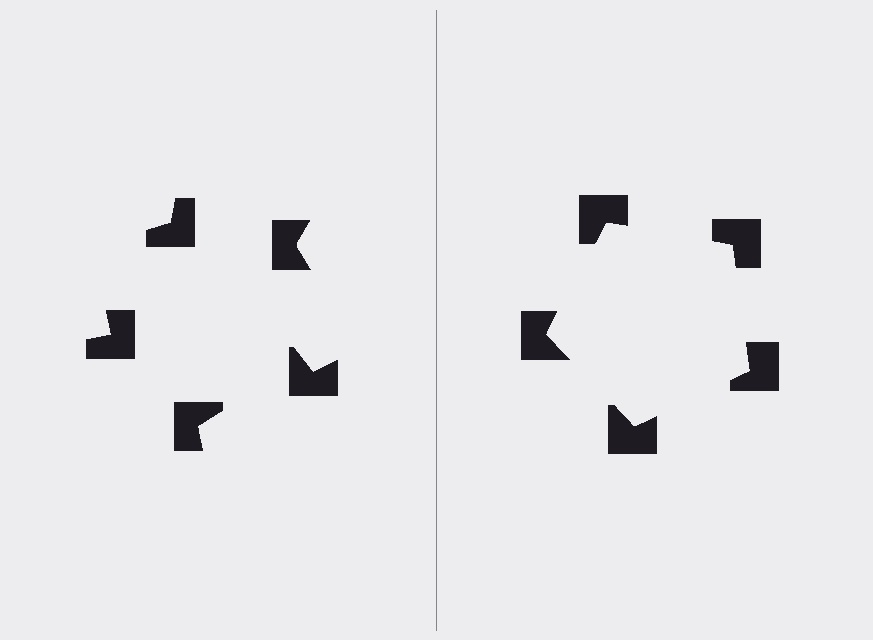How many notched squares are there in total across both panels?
10 — 5 on each side.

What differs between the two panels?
The notched squares are positioned identically on both sides; only the wedge orientations differ. On the right they align to a pentagon; on the left they are misaligned.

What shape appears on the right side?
An illusory pentagon.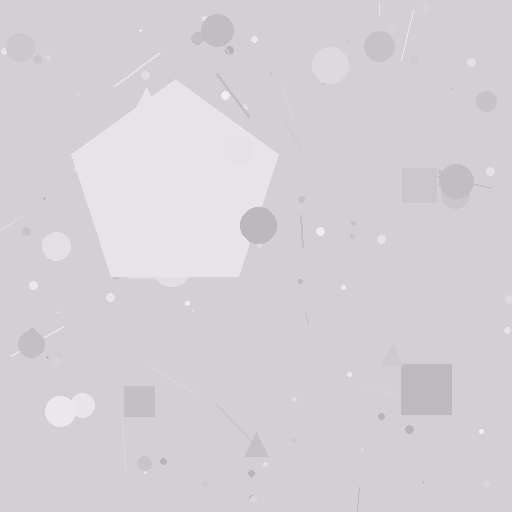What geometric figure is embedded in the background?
A pentagon is embedded in the background.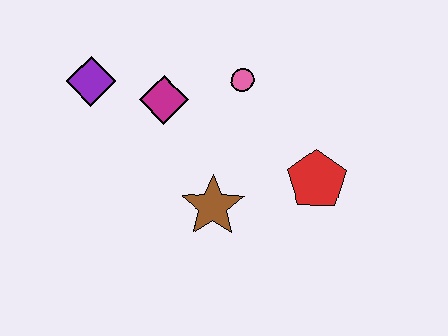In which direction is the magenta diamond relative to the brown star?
The magenta diamond is above the brown star.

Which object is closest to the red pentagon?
The brown star is closest to the red pentagon.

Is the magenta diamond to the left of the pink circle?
Yes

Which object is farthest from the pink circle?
The purple diamond is farthest from the pink circle.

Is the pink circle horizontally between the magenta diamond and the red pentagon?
Yes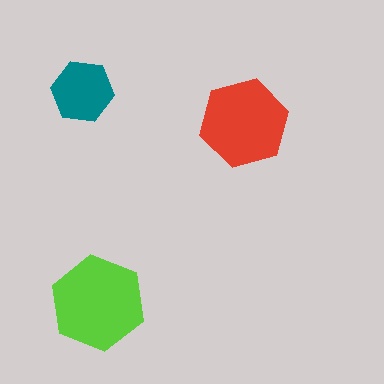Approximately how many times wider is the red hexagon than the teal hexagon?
About 1.5 times wider.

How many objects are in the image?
There are 3 objects in the image.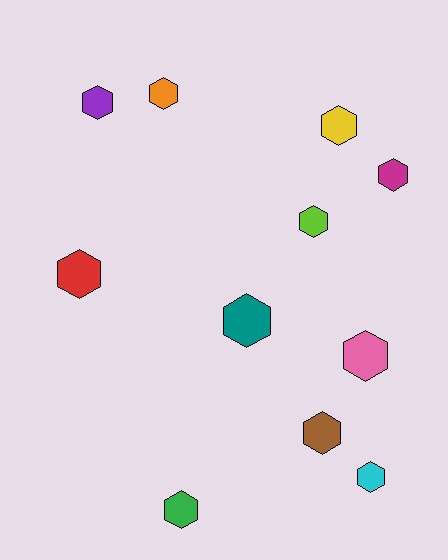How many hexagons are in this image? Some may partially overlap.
There are 11 hexagons.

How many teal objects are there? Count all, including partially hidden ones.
There is 1 teal object.